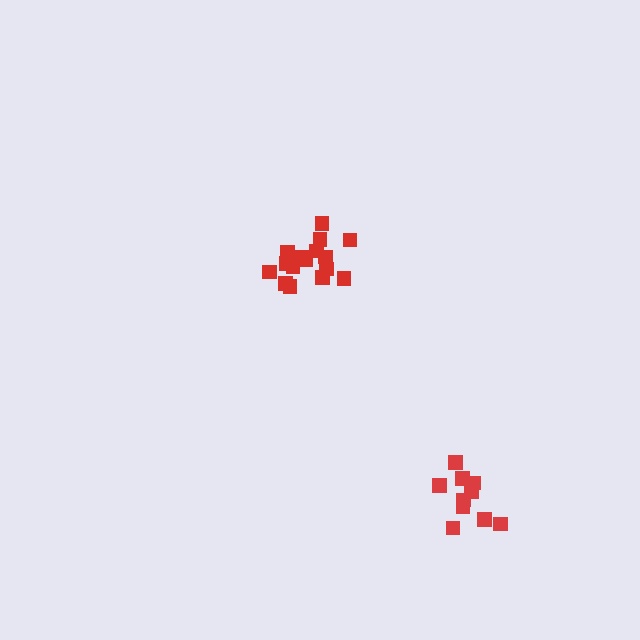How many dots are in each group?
Group 1: 11 dots, Group 2: 16 dots (27 total).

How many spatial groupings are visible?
There are 2 spatial groupings.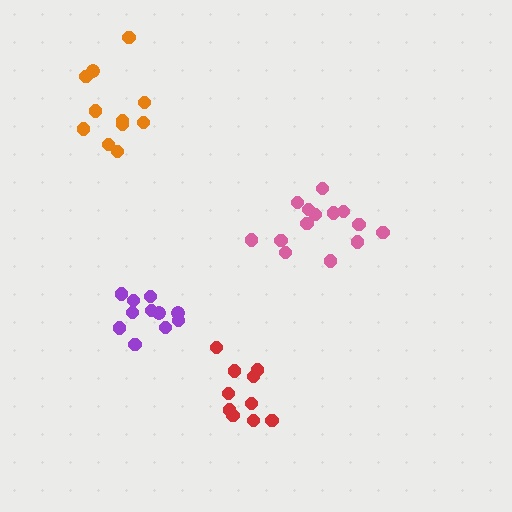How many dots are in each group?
Group 1: 14 dots, Group 2: 11 dots, Group 3: 10 dots, Group 4: 11 dots (46 total).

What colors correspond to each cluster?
The clusters are colored: pink, orange, red, purple.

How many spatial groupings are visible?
There are 4 spatial groupings.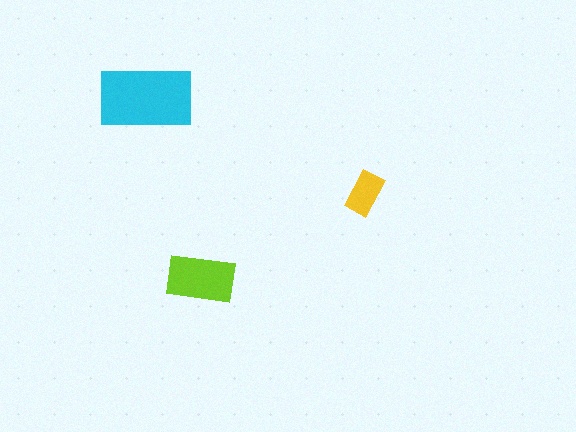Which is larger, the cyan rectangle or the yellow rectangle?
The cyan one.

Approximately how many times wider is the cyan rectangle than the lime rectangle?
About 1.5 times wider.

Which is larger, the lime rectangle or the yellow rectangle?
The lime one.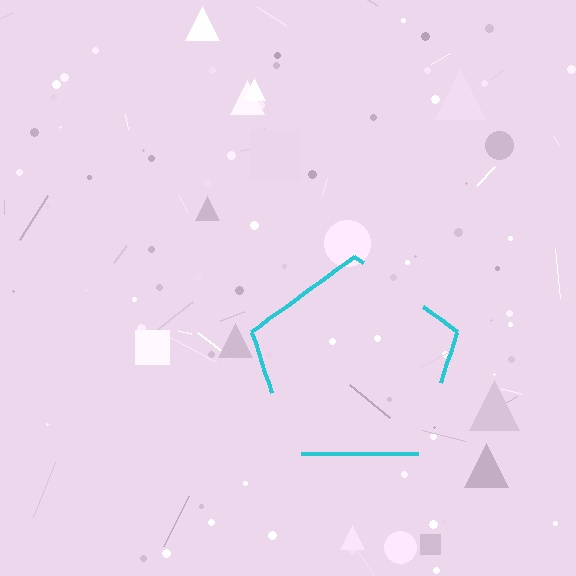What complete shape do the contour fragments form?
The contour fragments form a pentagon.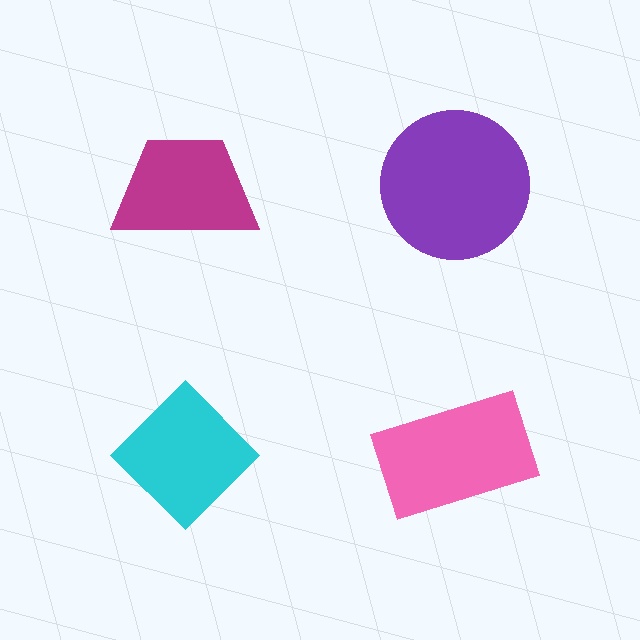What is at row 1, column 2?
A purple circle.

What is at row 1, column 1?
A magenta trapezoid.